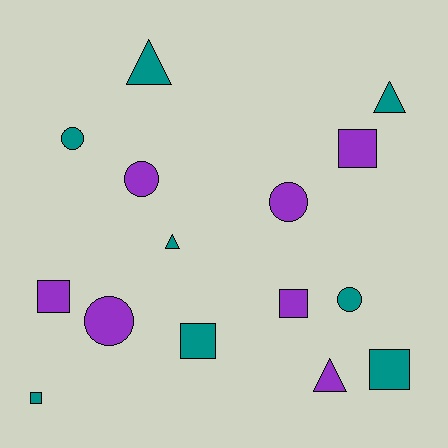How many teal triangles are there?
There are 3 teal triangles.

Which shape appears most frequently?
Square, with 6 objects.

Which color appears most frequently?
Teal, with 8 objects.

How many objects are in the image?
There are 15 objects.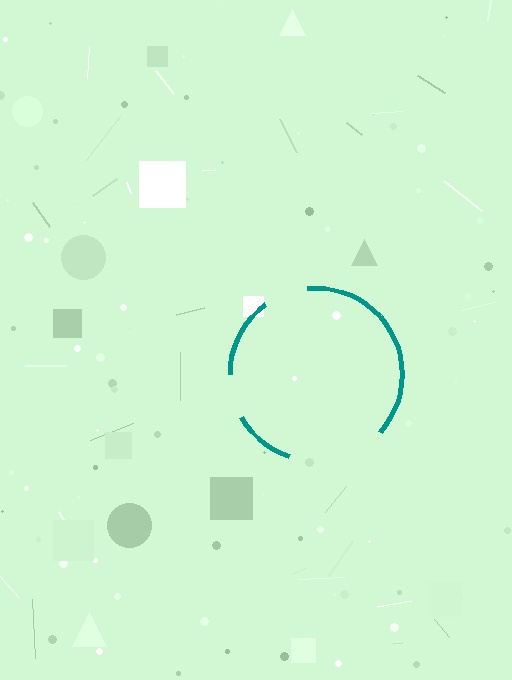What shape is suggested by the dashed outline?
The dashed outline suggests a circle.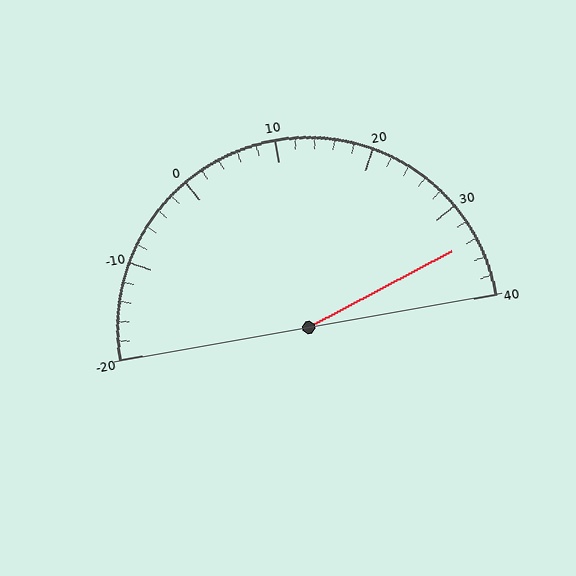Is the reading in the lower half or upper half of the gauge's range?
The reading is in the upper half of the range (-20 to 40).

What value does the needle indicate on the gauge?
The needle indicates approximately 34.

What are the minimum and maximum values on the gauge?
The gauge ranges from -20 to 40.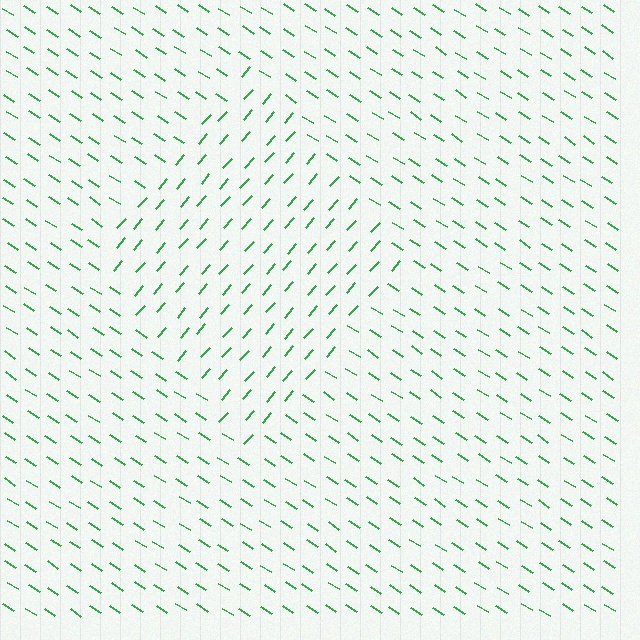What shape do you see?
I see a diamond.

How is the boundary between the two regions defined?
The boundary is defined purely by a change in line orientation (approximately 81 degrees difference). All lines are the same color and thickness.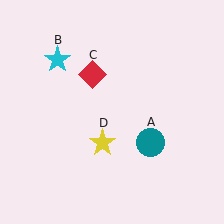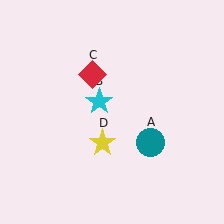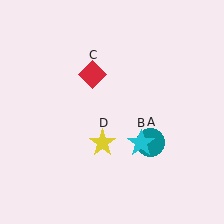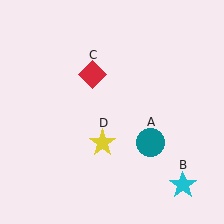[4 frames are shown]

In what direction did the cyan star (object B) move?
The cyan star (object B) moved down and to the right.